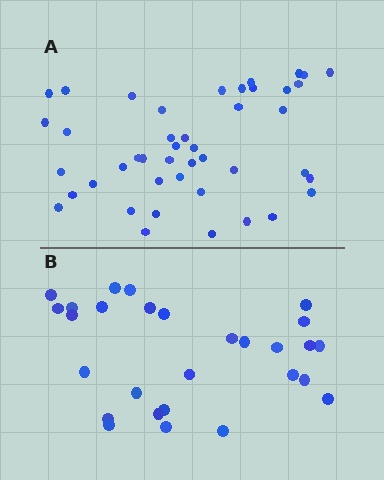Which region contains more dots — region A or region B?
Region A (the top region) has more dots.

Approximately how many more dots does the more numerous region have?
Region A has approximately 15 more dots than region B.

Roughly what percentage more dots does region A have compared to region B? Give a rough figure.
About 55% more.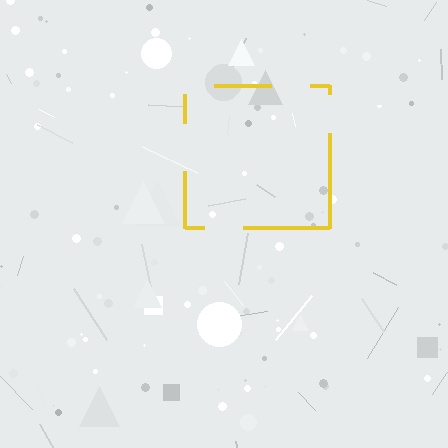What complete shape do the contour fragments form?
The contour fragments form a square.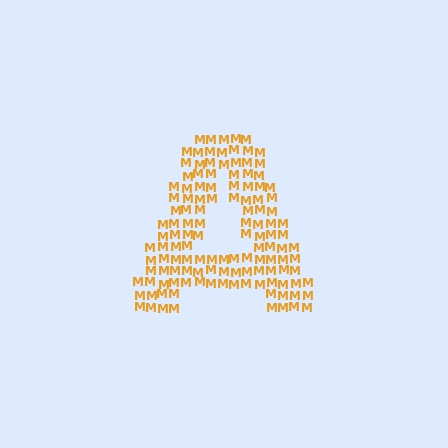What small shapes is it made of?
It is made of small letter M's.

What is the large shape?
The large shape is the letter A.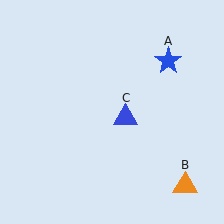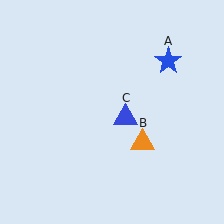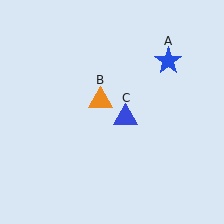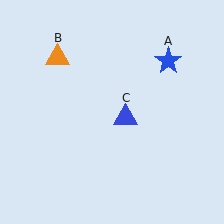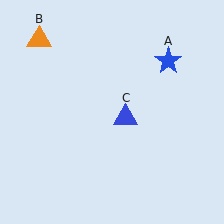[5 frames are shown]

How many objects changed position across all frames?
1 object changed position: orange triangle (object B).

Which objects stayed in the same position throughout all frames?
Blue star (object A) and blue triangle (object C) remained stationary.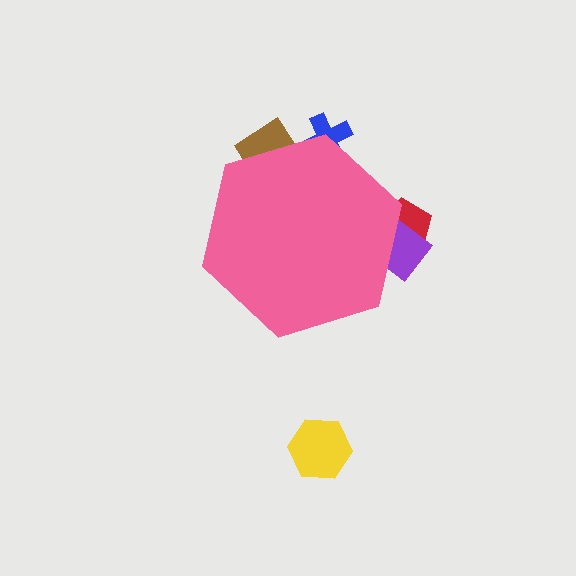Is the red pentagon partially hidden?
Yes, the red pentagon is partially hidden behind the pink hexagon.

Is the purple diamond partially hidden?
Yes, the purple diamond is partially hidden behind the pink hexagon.